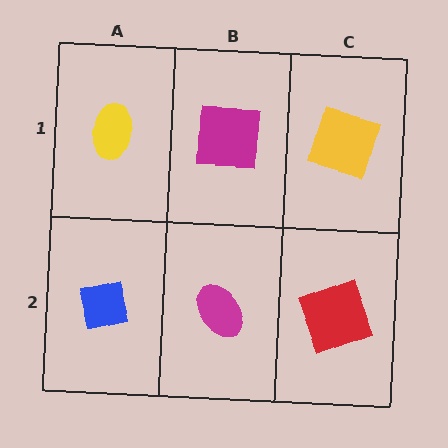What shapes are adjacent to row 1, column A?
A blue square (row 2, column A), a magenta square (row 1, column B).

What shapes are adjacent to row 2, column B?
A magenta square (row 1, column B), a blue square (row 2, column A), a red square (row 2, column C).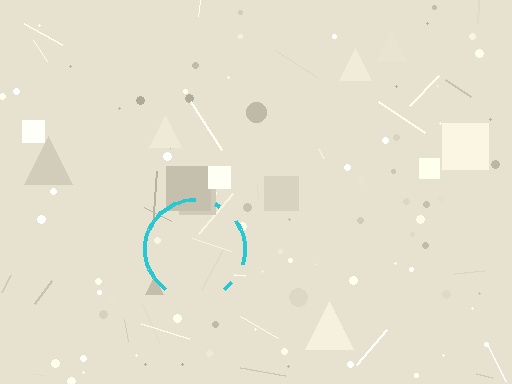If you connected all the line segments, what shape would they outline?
They would outline a circle.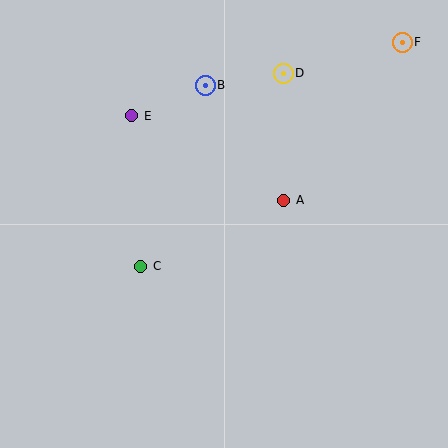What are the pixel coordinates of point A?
Point A is at (284, 200).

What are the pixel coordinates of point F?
Point F is at (402, 42).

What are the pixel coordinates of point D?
Point D is at (283, 73).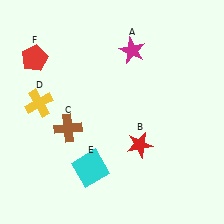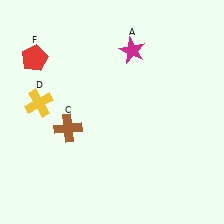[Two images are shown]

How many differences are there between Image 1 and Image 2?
There are 2 differences between the two images.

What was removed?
The cyan square (E), the red star (B) were removed in Image 2.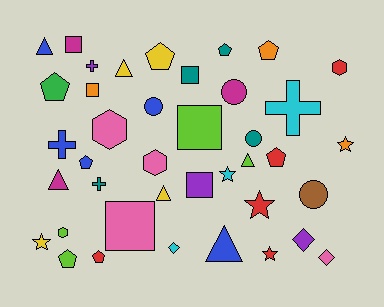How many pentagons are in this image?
There are 8 pentagons.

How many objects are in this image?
There are 40 objects.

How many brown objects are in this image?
There is 1 brown object.